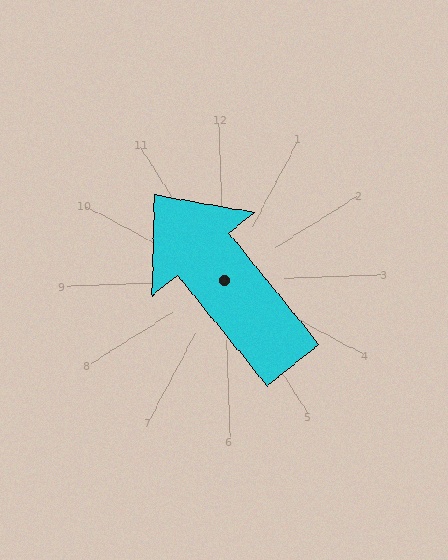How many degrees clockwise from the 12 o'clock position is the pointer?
Approximately 323 degrees.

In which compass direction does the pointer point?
Northwest.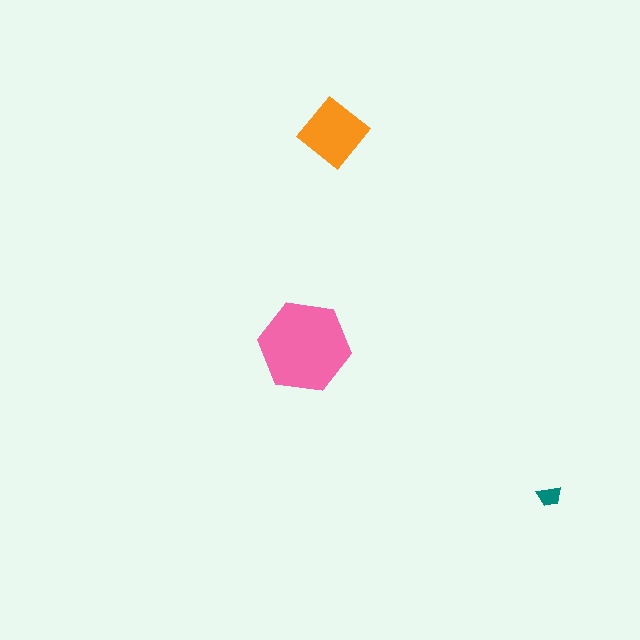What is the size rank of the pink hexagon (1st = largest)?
1st.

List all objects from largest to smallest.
The pink hexagon, the orange diamond, the teal trapezoid.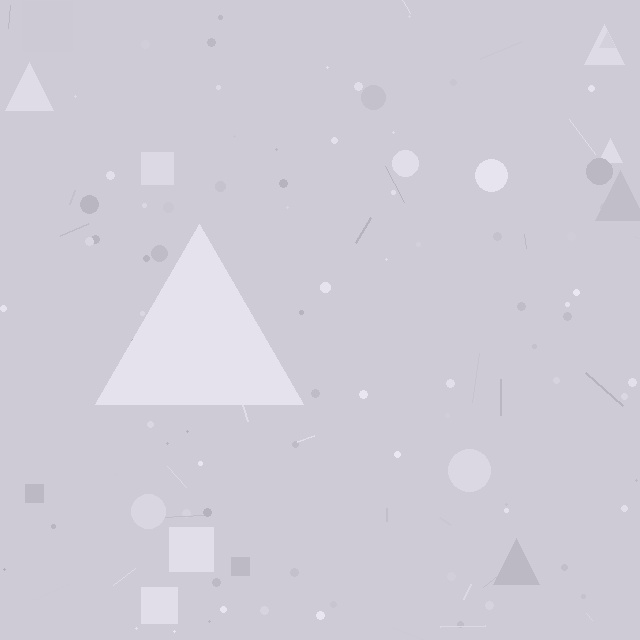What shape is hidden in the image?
A triangle is hidden in the image.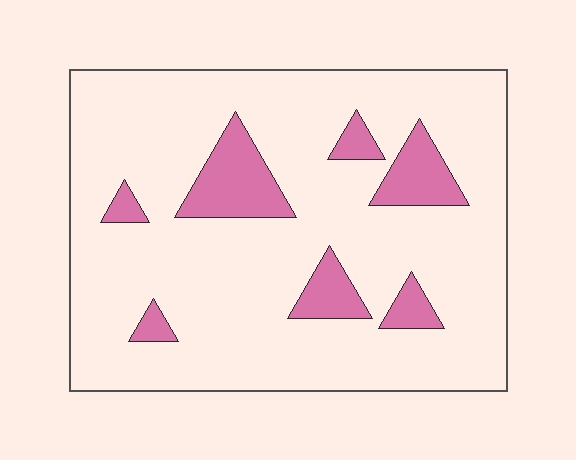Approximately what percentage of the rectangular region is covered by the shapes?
Approximately 15%.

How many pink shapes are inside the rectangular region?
7.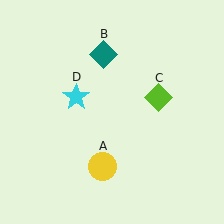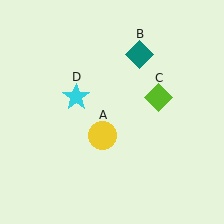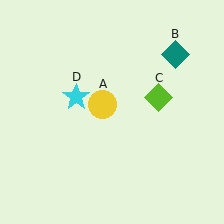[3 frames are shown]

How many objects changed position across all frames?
2 objects changed position: yellow circle (object A), teal diamond (object B).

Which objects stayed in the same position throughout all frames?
Lime diamond (object C) and cyan star (object D) remained stationary.